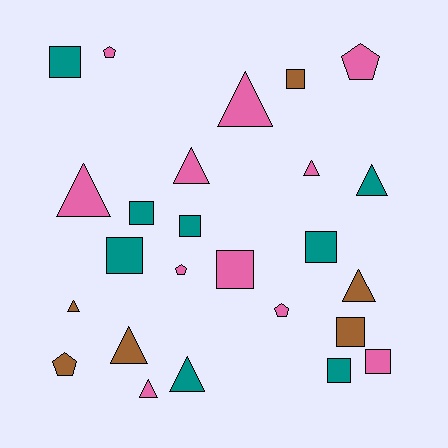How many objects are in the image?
There are 25 objects.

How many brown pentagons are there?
There is 1 brown pentagon.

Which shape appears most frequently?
Triangle, with 10 objects.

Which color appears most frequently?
Pink, with 11 objects.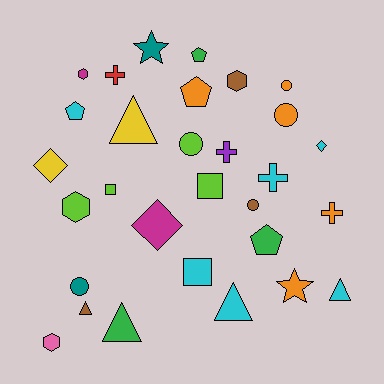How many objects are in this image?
There are 30 objects.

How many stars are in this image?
There are 2 stars.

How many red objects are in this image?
There is 1 red object.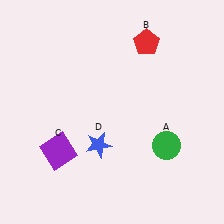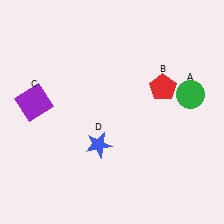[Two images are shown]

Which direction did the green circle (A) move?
The green circle (A) moved up.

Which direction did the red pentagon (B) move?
The red pentagon (B) moved down.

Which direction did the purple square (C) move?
The purple square (C) moved up.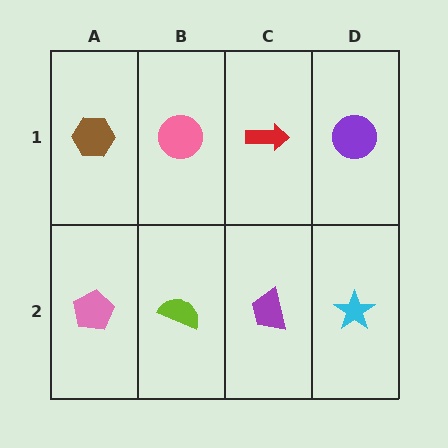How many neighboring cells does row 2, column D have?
2.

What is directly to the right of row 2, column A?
A lime semicircle.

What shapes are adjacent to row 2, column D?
A purple circle (row 1, column D), a purple trapezoid (row 2, column C).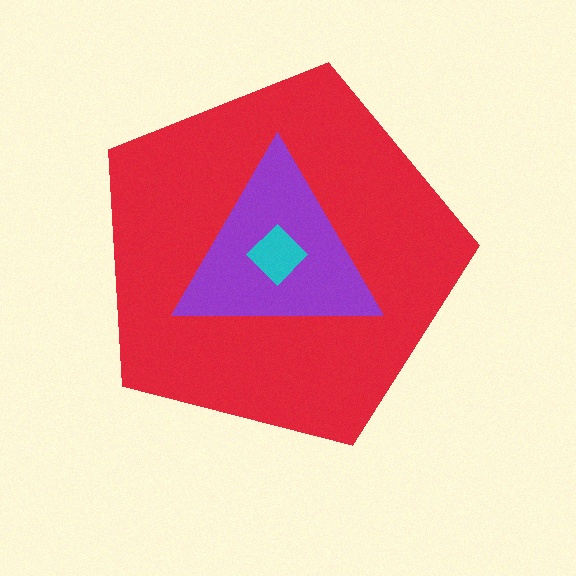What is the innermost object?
The cyan diamond.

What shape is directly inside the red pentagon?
The purple triangle.